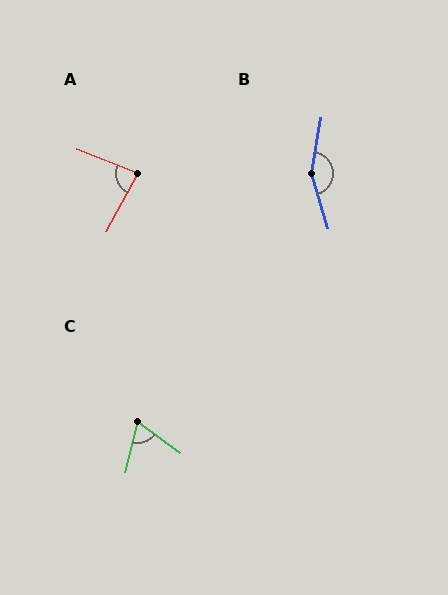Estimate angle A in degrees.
Approximately 83 degrees.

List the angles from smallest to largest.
C (67°), A (83°), B (154°).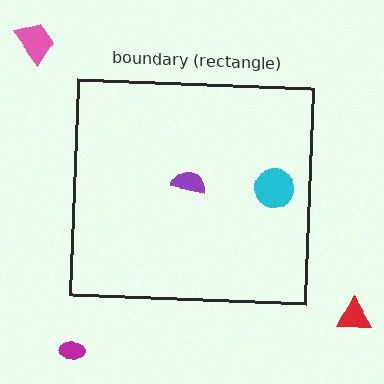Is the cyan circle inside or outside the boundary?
Inside.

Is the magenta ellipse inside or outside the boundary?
Outside.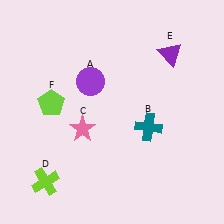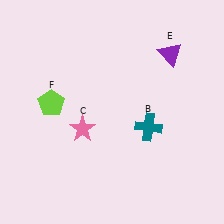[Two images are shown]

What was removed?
The purple circle (A), the lime cross (D) were removed in Image 2.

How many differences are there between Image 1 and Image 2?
There are 2 differences between the two images.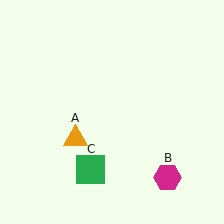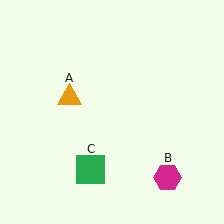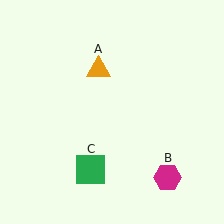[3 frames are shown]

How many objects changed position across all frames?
1 object changed position: orange triangle (object A).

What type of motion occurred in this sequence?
The orange triangle (object A) rotated clockwise around the center of the scene.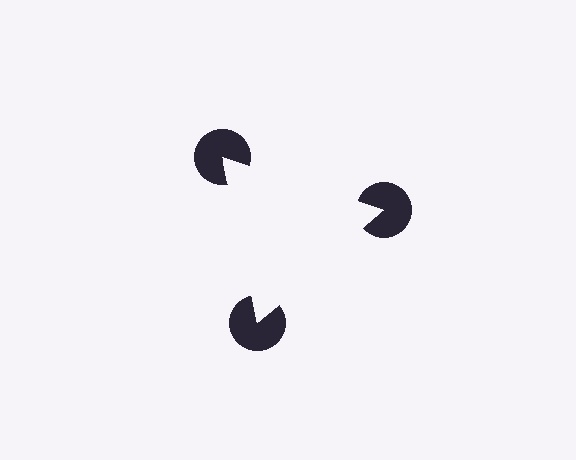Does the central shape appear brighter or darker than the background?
It typically appears slightly brighter than the background, even though no actual brightness change is drawn.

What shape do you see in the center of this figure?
An illusory triangle — its edges are inferred from the aligned wedge cuts in the pac-man discs, not physically drawn.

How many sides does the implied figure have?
3 sides.